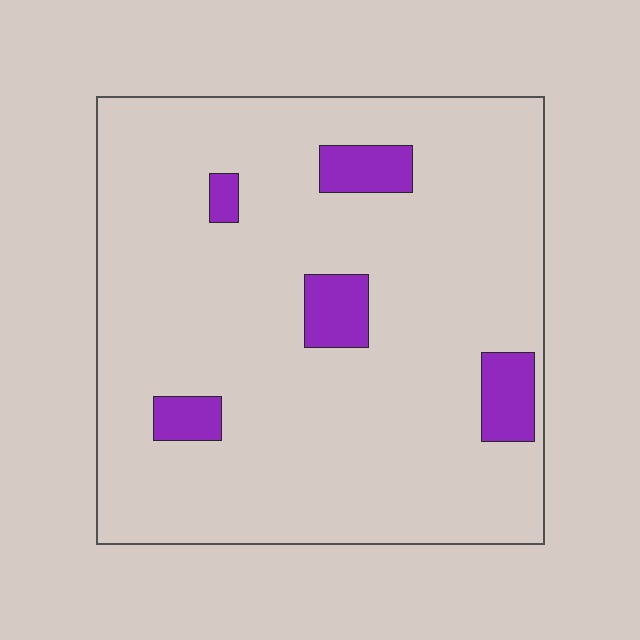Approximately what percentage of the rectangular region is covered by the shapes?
Approximately 10%.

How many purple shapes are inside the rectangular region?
5.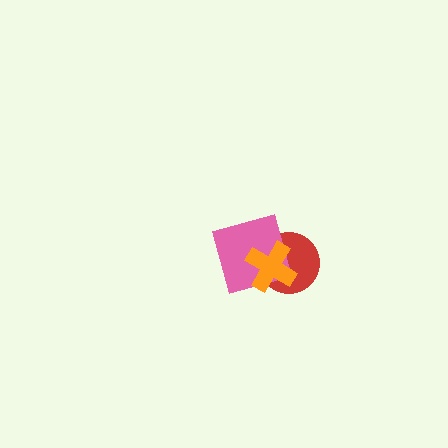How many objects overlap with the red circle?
2 objects overlap with the red circle.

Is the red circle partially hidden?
Yes, it is partially covered by another shape.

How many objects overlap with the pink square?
2 objects overlap with the pink square.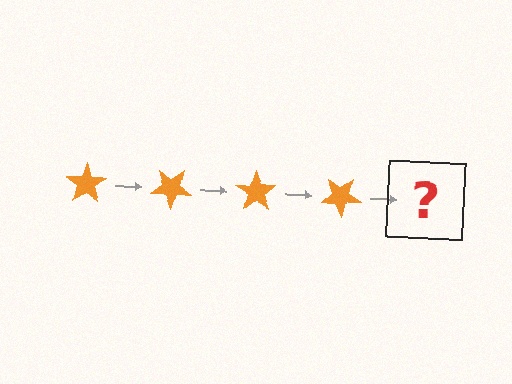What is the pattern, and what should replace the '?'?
The pattern is that the star rotates 35 degrees each step. The '?' should be an orange star rotated 140 degrees.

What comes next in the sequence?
The next element should be an orange star rotated 140 degrees.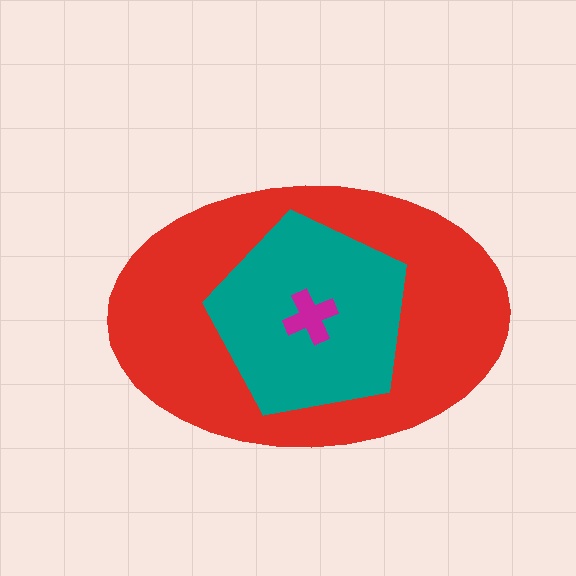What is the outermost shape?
The red ellipse.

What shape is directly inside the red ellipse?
The teal pentagon.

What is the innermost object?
The magenta cross.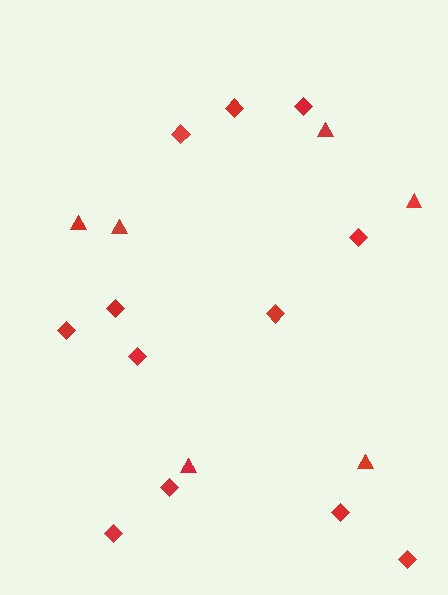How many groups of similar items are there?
There are 2 groups: one group of diamonds (12) and one group of triangles (6).